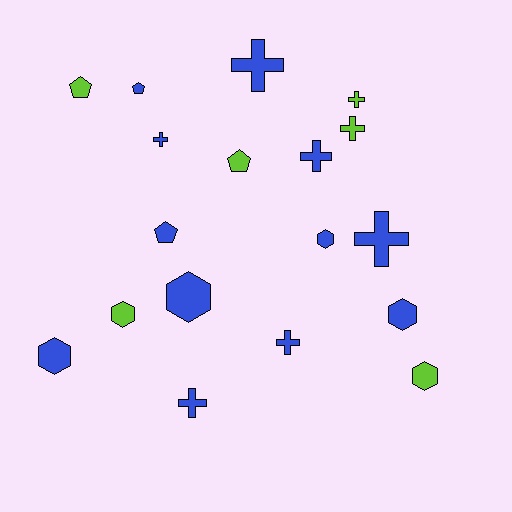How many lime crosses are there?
There are 2 lime crosses.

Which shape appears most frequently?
Cross, with 8 objects.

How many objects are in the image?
There are 18 objects.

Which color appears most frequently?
Blue, with 12 objects.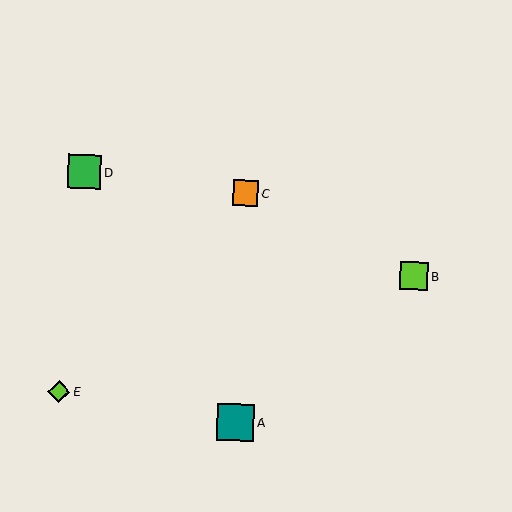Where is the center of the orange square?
The center of the orange square is at (245, 193).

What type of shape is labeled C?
Shape C is an orange square.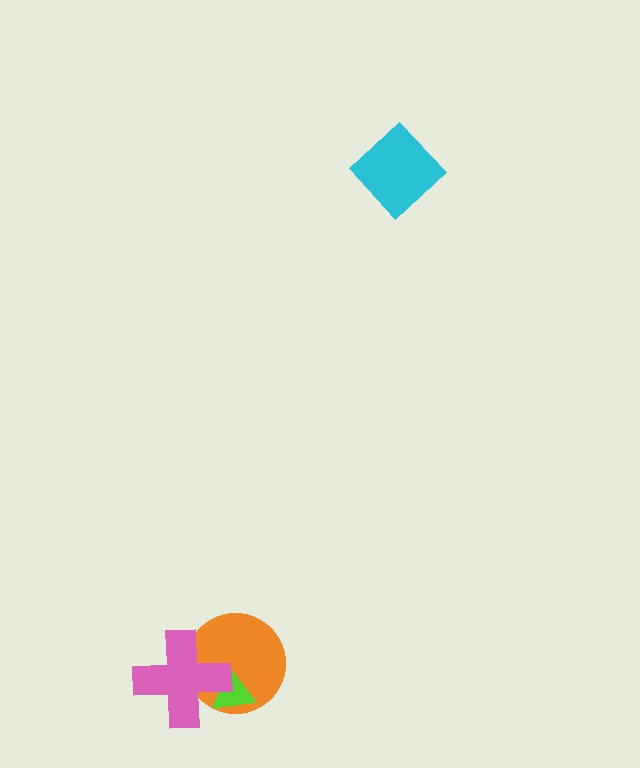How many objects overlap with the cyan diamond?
0 objects overlap with the cyan diamond.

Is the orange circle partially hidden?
Yes, it is partially covered by another shape.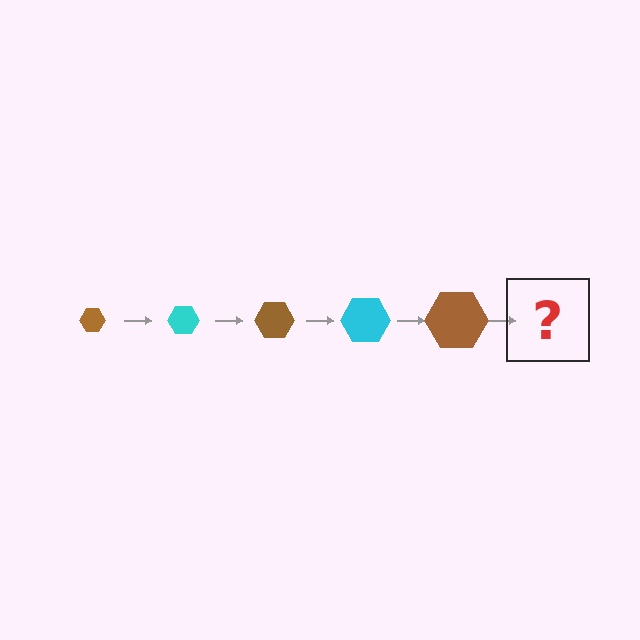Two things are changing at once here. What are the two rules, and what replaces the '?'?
The two rules are that the hexagon grows larger each step and the color cycles through brown and cyan. The '?' should be a cyan hexagon, larger than the previous one.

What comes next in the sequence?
The next element should be a cyan hexagon, larger than the previous one.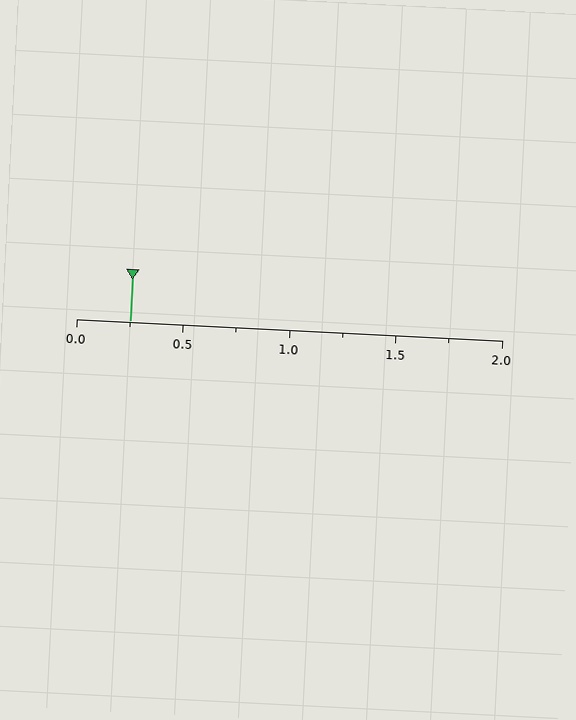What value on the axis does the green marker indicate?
The marker indicates approximately 0.25.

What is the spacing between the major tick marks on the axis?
The major ticks are spaced 0.5 apart.